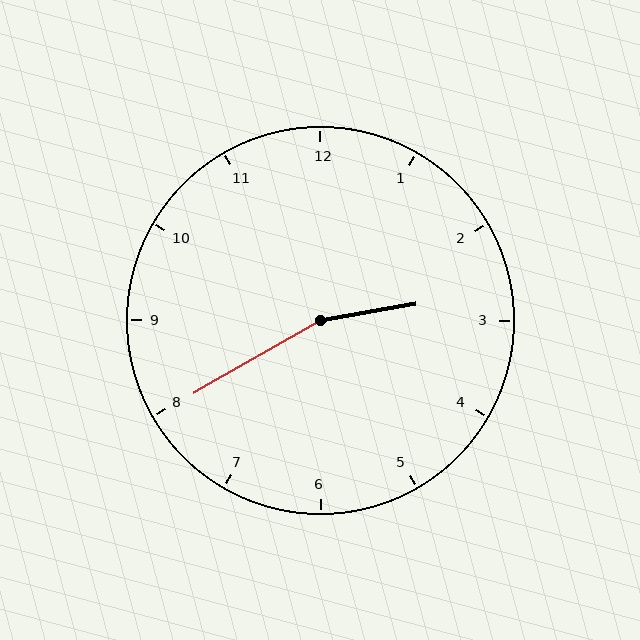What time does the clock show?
2:40.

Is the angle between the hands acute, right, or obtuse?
It is obtuse.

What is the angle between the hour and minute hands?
Approximately 160 degrees.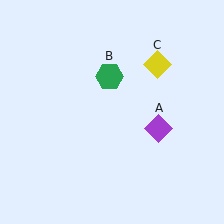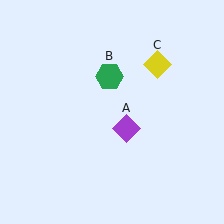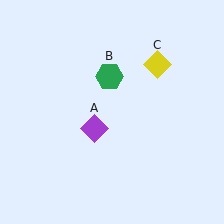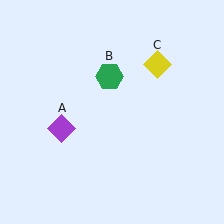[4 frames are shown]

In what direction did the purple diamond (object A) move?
The purple diamond (object A) moved left.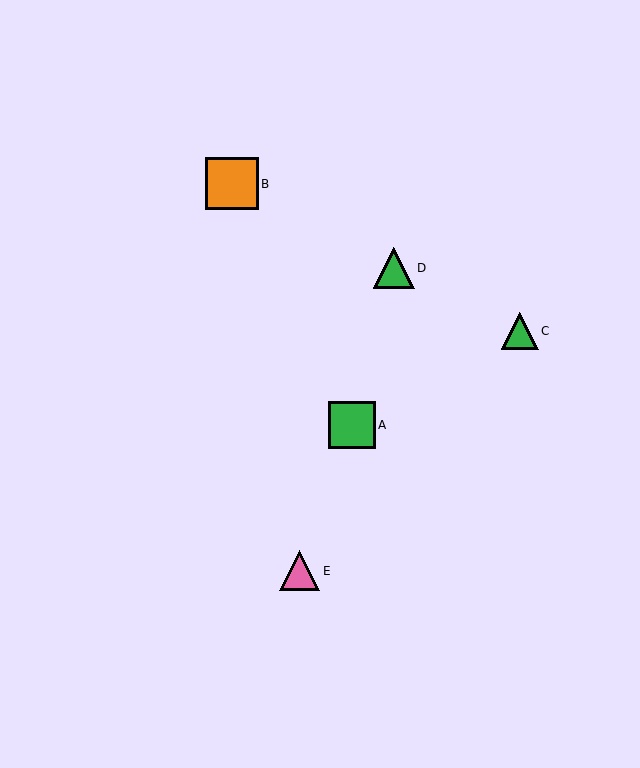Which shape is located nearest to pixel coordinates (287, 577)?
The pink triangle (labeled E) at (299, 571) is nearest to that location.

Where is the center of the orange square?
The center of the orange square is at (232, 184).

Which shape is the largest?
The orange square (labeled B) is the largest.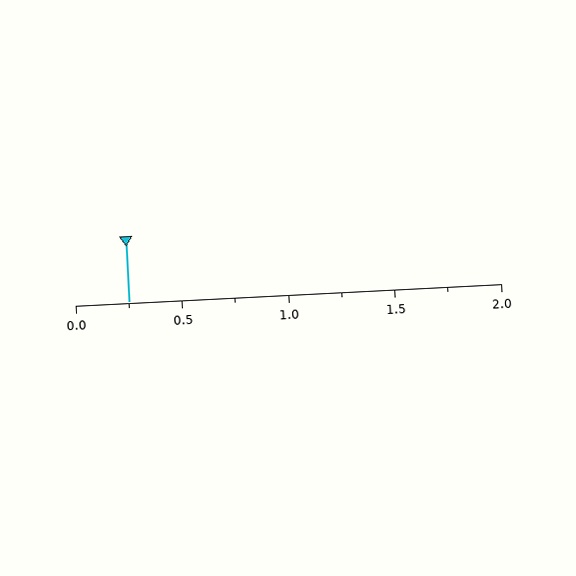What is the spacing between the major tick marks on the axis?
The major ticks are spaced 0.5 apart.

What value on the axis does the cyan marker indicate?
The marker indicates approximately 0.25.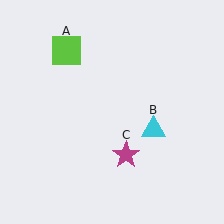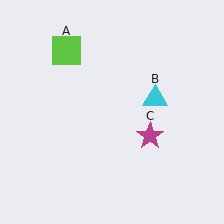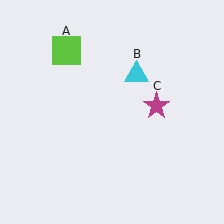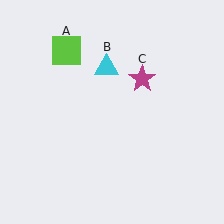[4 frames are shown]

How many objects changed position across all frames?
2 objects changed position: cyan triangle (object B), magenta star (object C).